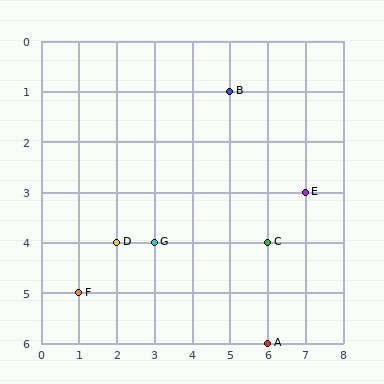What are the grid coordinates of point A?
Point A is at grid coordinates (6, 6).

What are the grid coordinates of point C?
Point C is at grid coordinates (6, 4).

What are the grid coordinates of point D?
Point D is at grid coordinates (2, 4).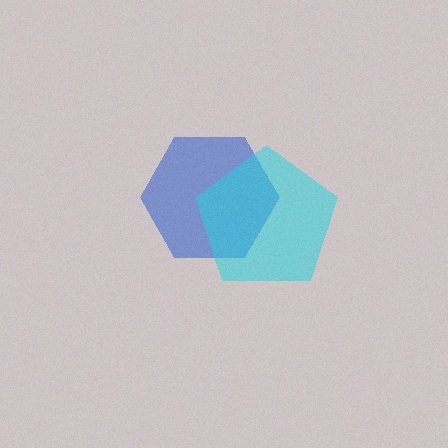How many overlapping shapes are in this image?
There are 2 overlapping shapes in the image.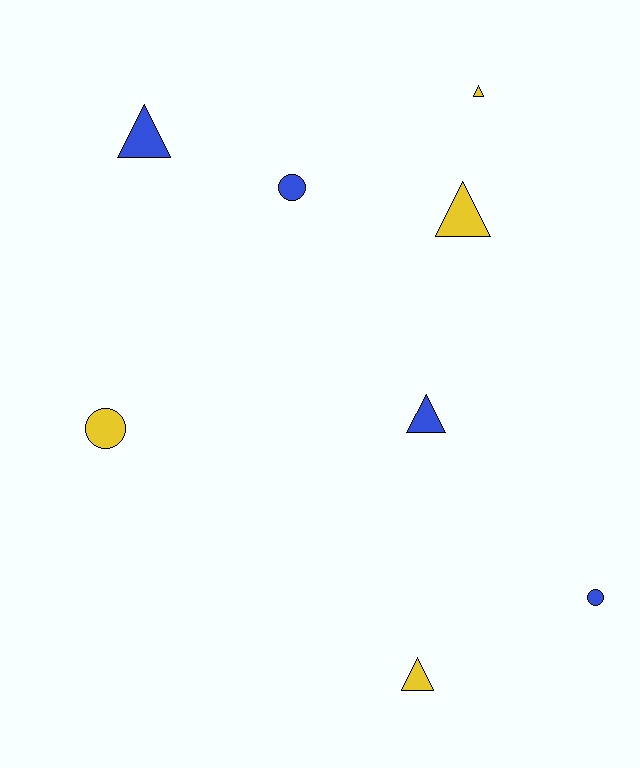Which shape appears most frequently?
Triangle, with 5 objects.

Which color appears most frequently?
Blue, with 4 objects.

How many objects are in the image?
There are 8 objects.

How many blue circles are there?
There are 2 blue circles.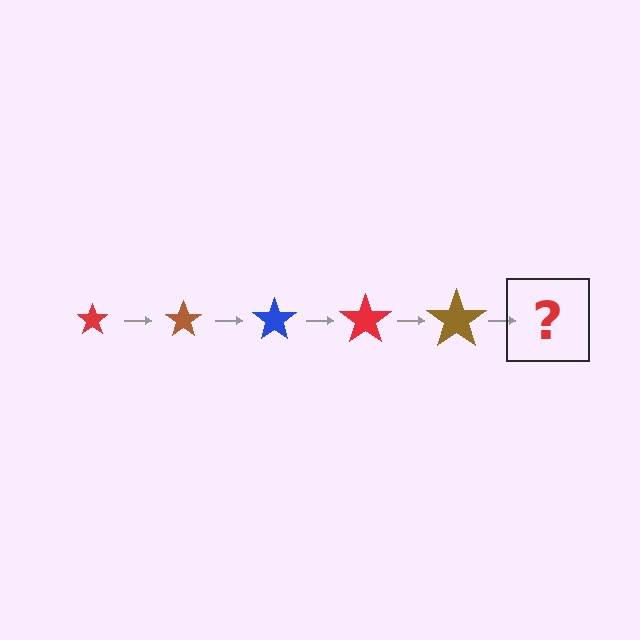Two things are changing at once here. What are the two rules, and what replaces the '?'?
The two rules are that the star grows larger each step and the color cycles through red, brown, and blue. The '?' should be a blue star, larger than the previous one.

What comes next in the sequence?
The next element should be a blue star, larger than the previous one.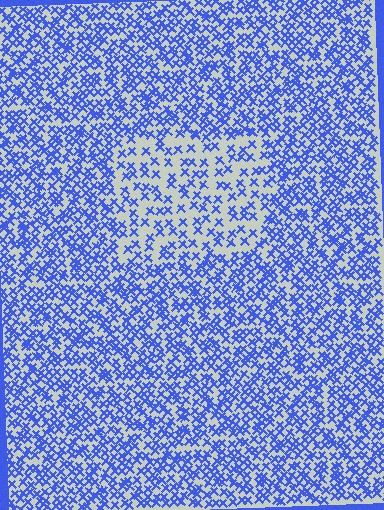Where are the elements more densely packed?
The elements are more densely packed outside the rectangle boundary.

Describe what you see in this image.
The image contains small blue elements arranged at two different densities. A rectangle-shaped region is visible where the elements are less densely packed than the surrounding area.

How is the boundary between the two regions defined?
The boundary is defined by a change in element density (approximately 2.0x ratio). All elements are the same color, size, and shape.